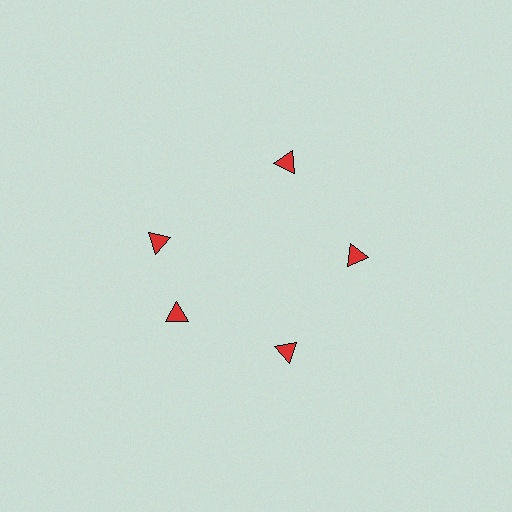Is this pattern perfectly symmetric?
No. The 5 red triangles are arranged in a ring, but one element near the 10 o'clock position is rotated out of alignment along the ring, breaking the 5-fold rotational symmetry.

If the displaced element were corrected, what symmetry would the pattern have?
It would have 5-fold rotational symmetry — the pattern would map onto itself every 72 degrees.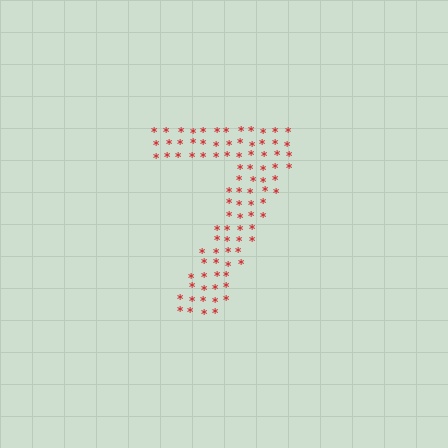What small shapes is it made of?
It is made of small asterisks.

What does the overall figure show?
The overall figure shows the digit 7.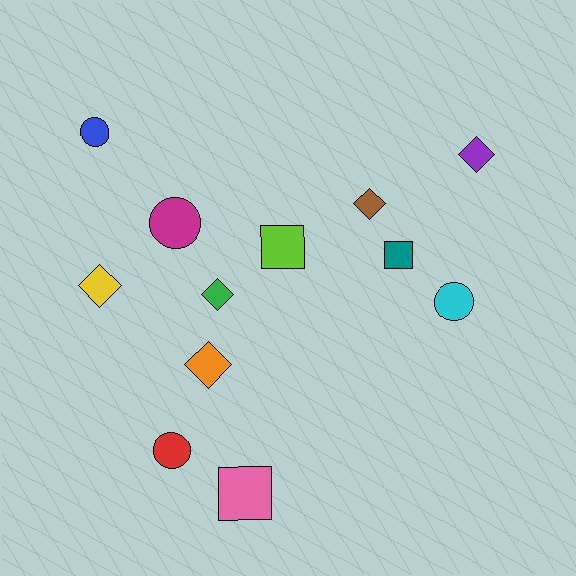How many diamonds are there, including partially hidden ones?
There are 5 diamonds.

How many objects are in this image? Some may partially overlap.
There are 12 objects.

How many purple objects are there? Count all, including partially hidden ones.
There is 1 purple object.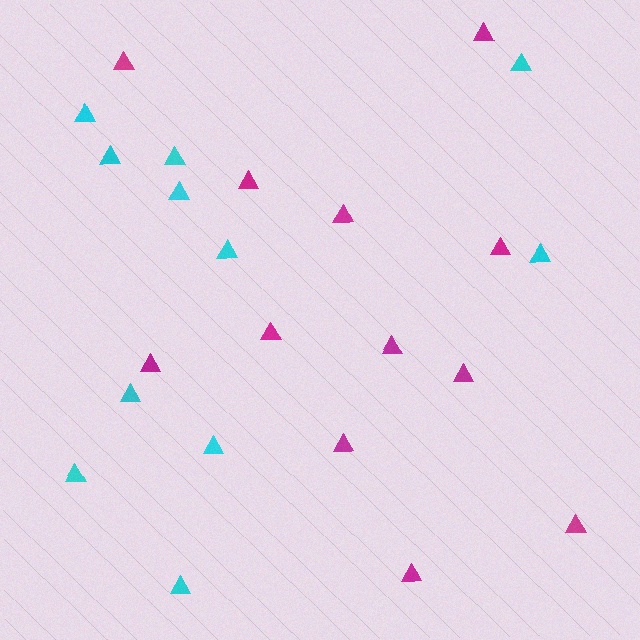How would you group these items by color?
There are 2 groups: one group of magenta triangles (12) and one group of cyan triangles (11).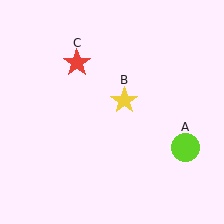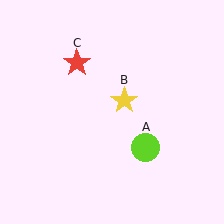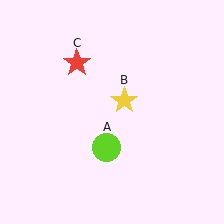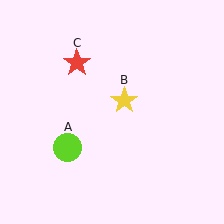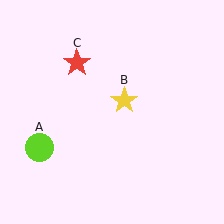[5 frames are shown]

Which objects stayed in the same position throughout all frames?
Yellow star (object B) and red star (object C) remained stationary.